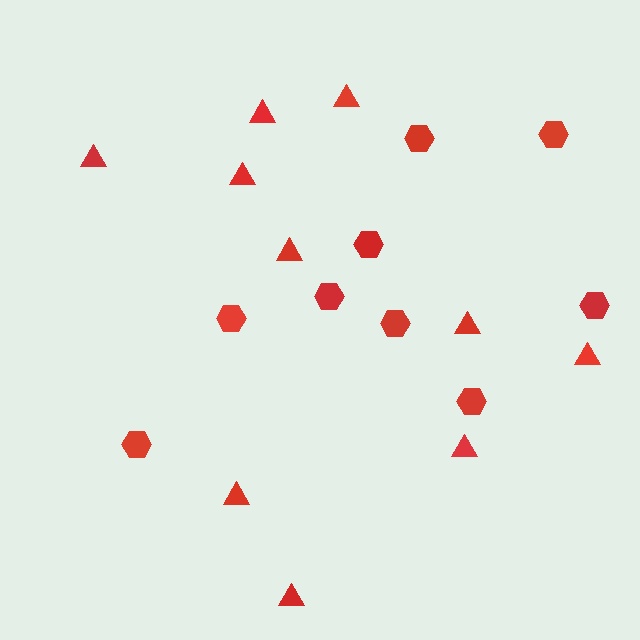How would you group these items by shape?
There are 2 groups: one group of hexagons (9) and one group of triangles (10).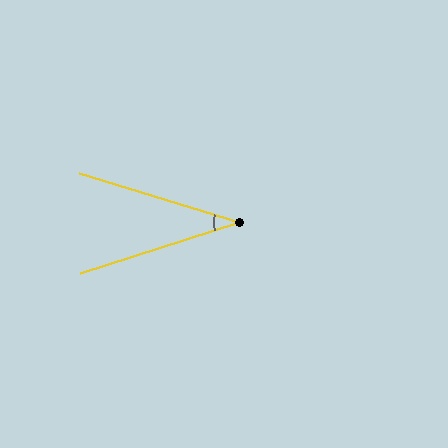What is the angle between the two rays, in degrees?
Approximately 35 degrees.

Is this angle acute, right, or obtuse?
It is acute.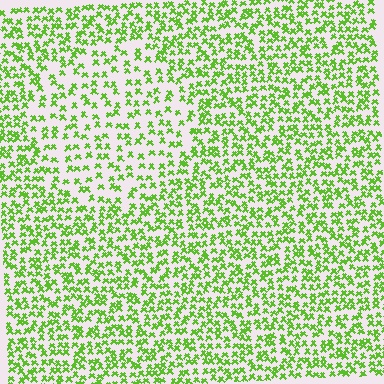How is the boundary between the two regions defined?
The boundary is defined by a change in element density (approximately 1.7x ratio). All elements are the same color, size, and shape.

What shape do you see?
I see a circle.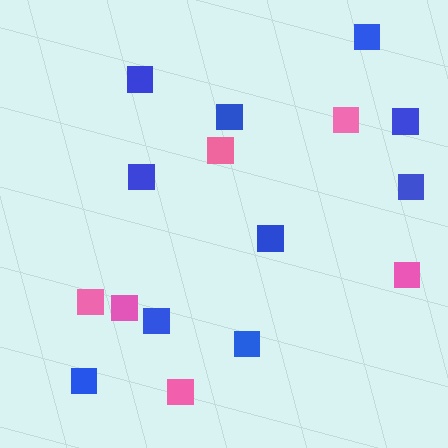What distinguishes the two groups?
There are 2 groups: one group of pink squares (6) and one group of blue squares (10).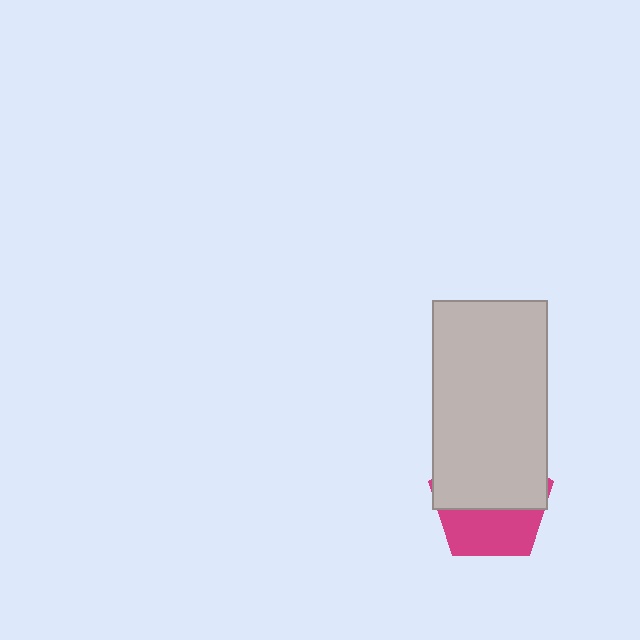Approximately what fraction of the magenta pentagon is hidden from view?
Roughly 58% of the magenta pentagon is hidden behind the light gray rectangle.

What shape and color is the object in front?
The object in front is a light gray rectangle.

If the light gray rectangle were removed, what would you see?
You would see the complete magenta pentagon.